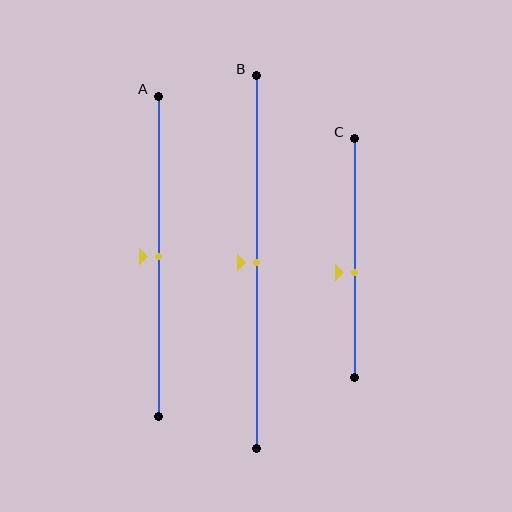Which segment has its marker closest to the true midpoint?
Segment A has its marker closest to the true midpoint.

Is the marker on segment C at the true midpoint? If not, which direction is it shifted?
No, the marker on segment C is shifted downward by about 6% of the segment length.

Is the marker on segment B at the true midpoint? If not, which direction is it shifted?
Yes, the marker on segment B is at the true midpoint.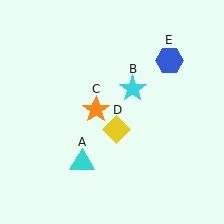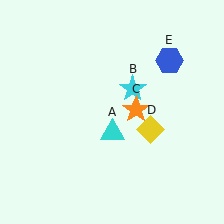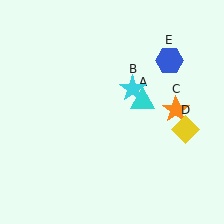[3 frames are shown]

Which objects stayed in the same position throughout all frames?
Cyan star (object B) and blue hexagon (object E) remained stationary.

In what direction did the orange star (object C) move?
The orange star (object C) moved right.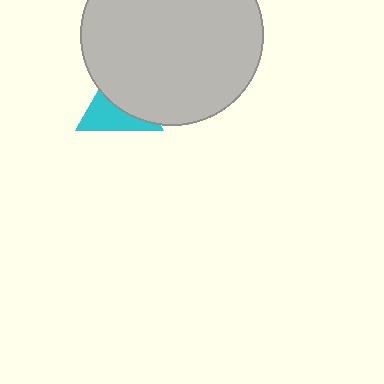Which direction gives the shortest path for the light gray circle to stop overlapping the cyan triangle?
Moving toward the upper-right gives the shortest separation.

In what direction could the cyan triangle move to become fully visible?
The cyan triangle could move toward the lower-left. That would shift it out from behind the light gray circle entirely.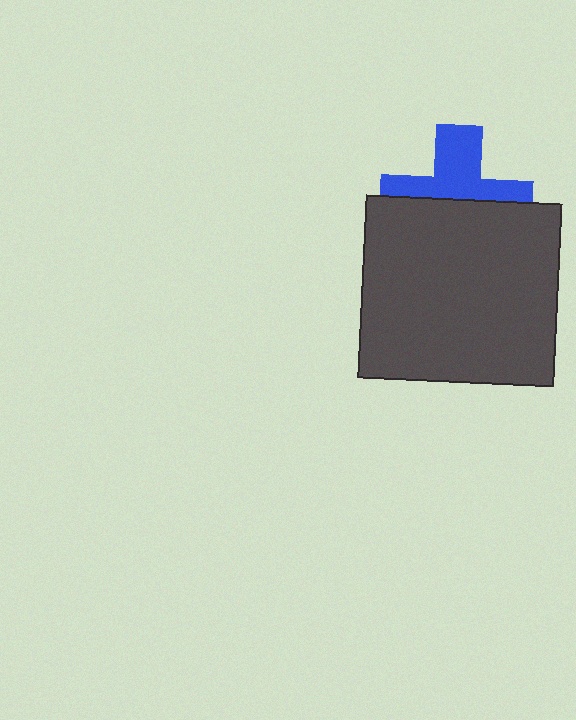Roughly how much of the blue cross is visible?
About half of it is visible (roughly 47%).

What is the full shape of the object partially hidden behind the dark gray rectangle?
The partially hidden object is a blue cross.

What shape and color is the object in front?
The object in front is a dark gray rectangle.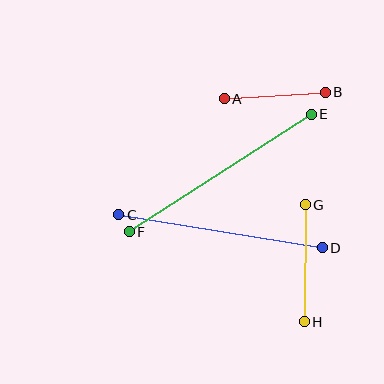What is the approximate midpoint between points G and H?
The midpoint is at approximately (305, 263) pixels.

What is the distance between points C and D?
The distance is approximately 206 pixels.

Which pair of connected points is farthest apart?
Points E and F are farthest apart.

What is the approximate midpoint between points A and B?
The midpoint is at approximately (275, 96) pixels.